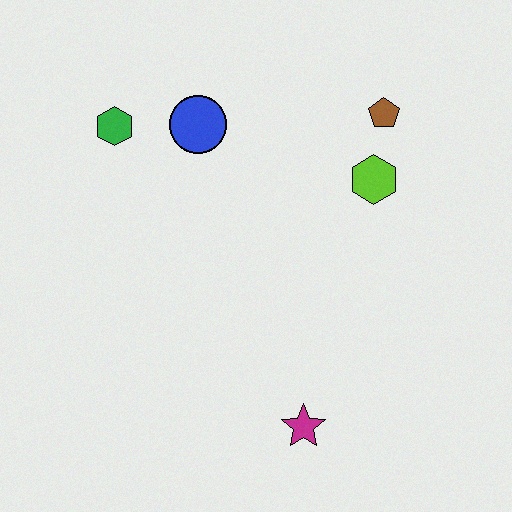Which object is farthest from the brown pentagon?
The magenta star is farthest from the brown pentagon.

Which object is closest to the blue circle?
The green hexagon is closest to the blue circle.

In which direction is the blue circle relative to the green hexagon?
The blue circle is to the right of the green hexagon.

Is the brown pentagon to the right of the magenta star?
Yes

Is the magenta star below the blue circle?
Yes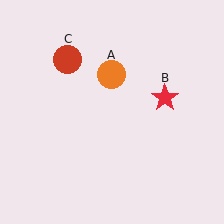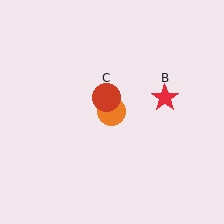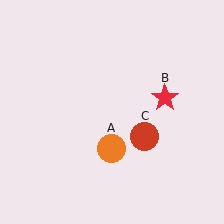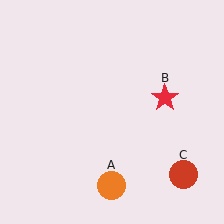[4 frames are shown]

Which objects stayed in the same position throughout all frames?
Red star (object B) remained stationary.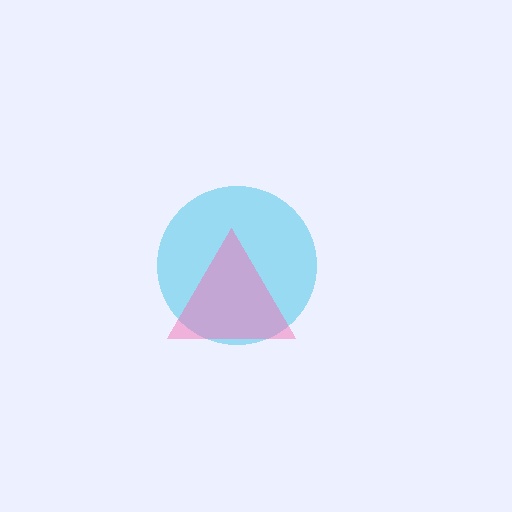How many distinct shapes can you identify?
There are 2 distinct shapes: a cyan circle, a pink triangle.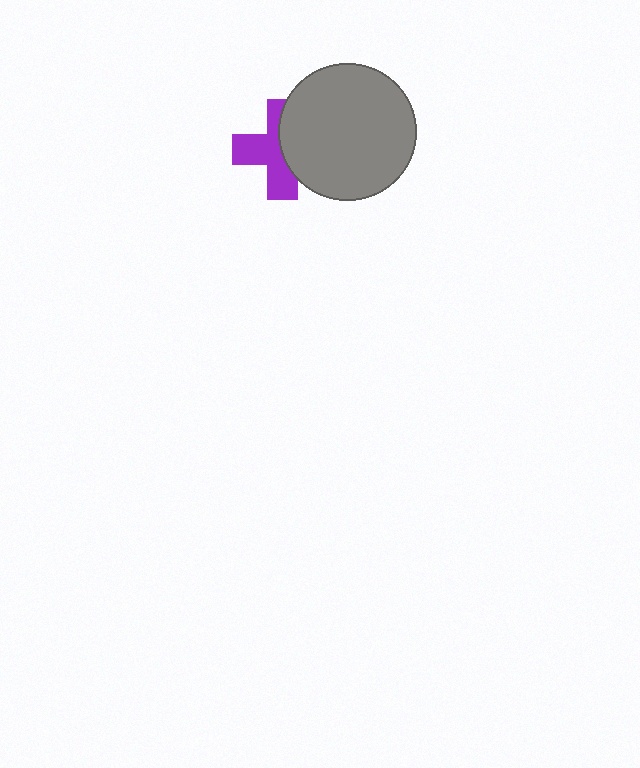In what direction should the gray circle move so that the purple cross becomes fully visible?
The gray circle should move right. That is the shortest direction to clear the overlap and leave the purple cross fully visible.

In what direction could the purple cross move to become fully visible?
The purple cross could move left. That would shift it out from behind the gray circle entirely.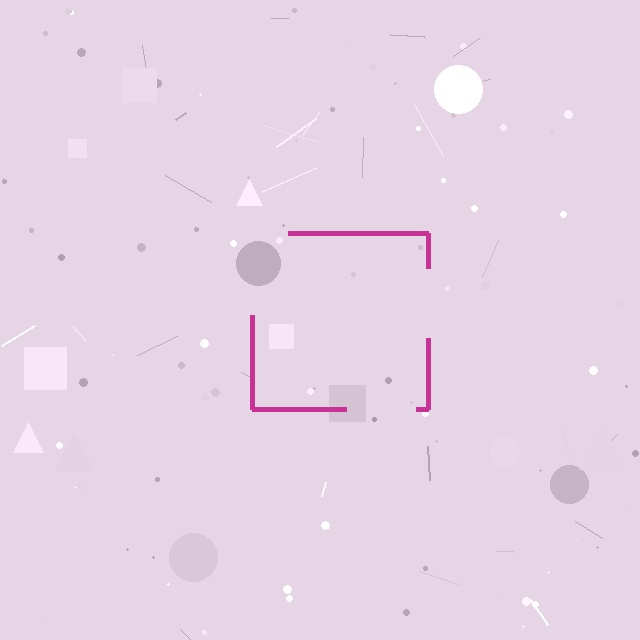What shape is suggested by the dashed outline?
The dashed outline suggests a square.